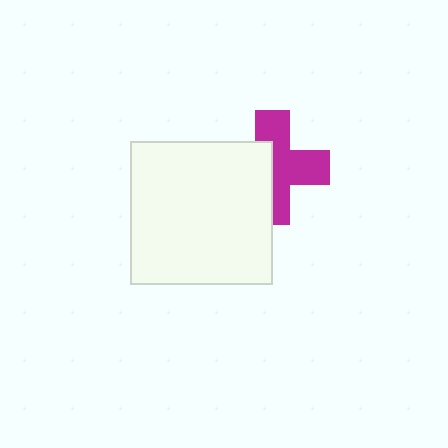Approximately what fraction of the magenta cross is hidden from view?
Roughly 43% of the magenta cross is hidden behind the white square.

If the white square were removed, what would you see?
You would see the complete magenta cross.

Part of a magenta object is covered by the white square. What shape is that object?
It is a cross.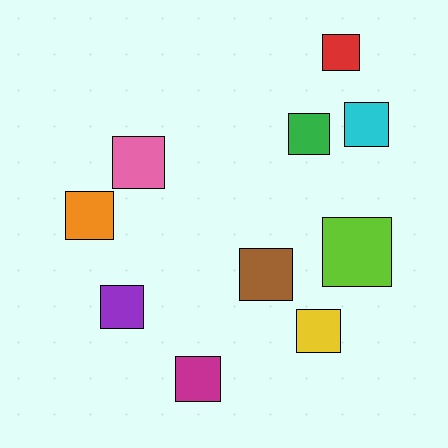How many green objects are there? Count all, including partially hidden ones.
There is 1 green object.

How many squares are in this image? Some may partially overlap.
There are 10 squares.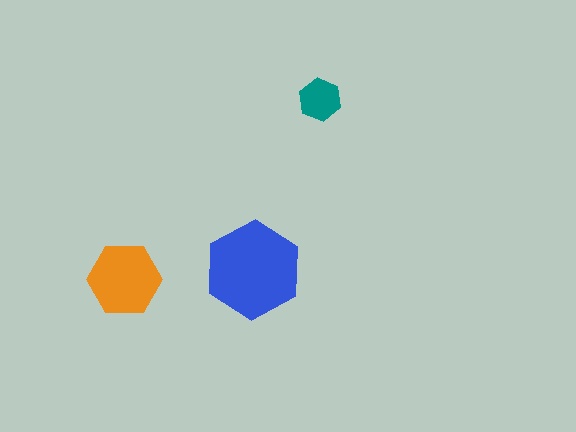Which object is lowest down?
The orange hexagon is bottommost.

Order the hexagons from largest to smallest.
the blue one, the orange one, the teal one.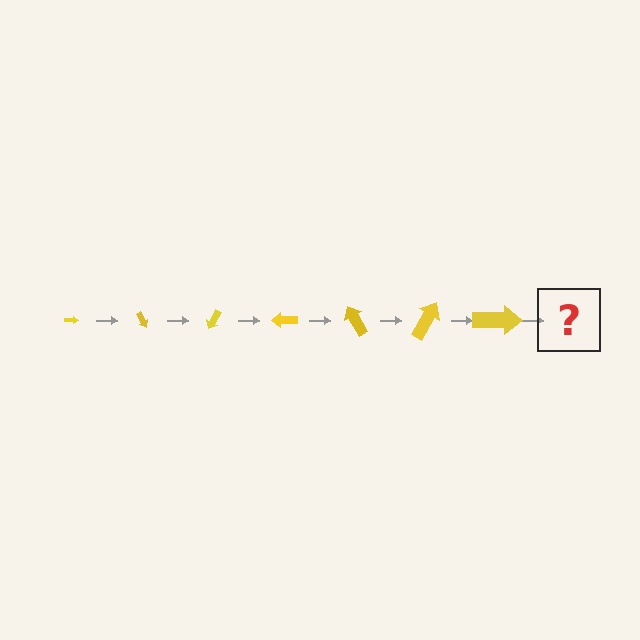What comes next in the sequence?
The next element should be an arrow, larger than the previous one and rotated 420 degrees from the start.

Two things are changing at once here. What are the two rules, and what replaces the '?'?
The two rules are that the arrow grows larger each step and it rotates 60 degrees each step. The '?' should be an arrow, larger than the previous one and rotated 420 degrees from the start.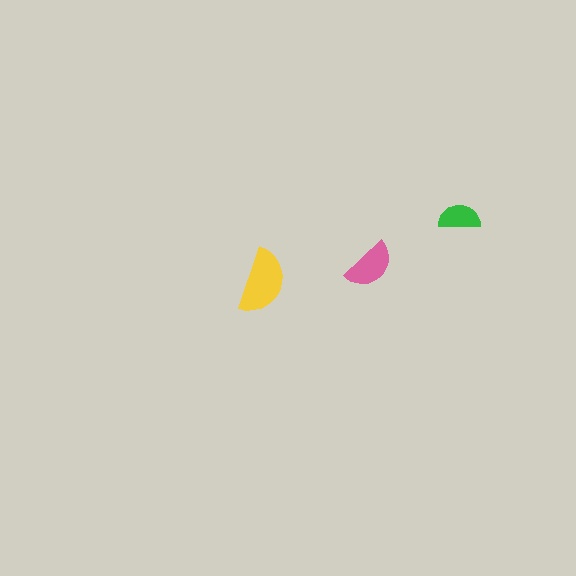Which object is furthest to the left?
The yellow semicircle is leftmost.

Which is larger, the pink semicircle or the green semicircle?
The pink one.